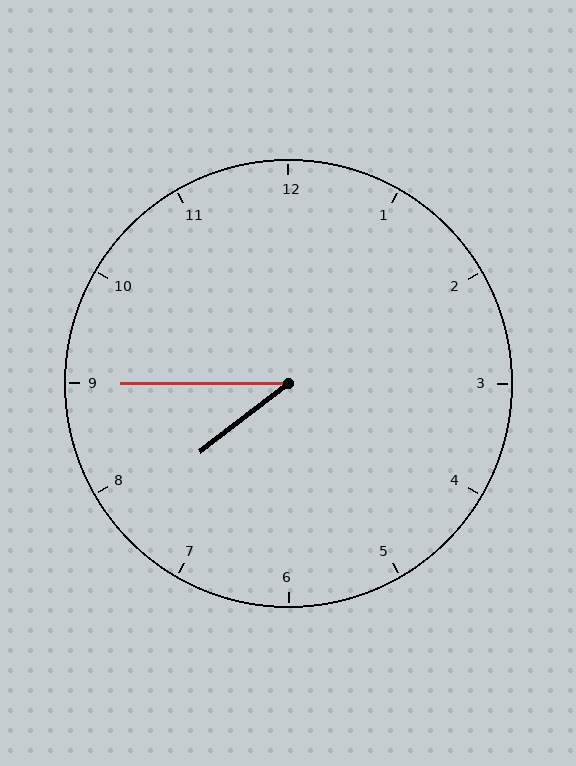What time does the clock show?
7:45.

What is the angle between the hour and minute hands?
Approximately 38 degrees.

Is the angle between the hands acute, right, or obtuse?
It is acute.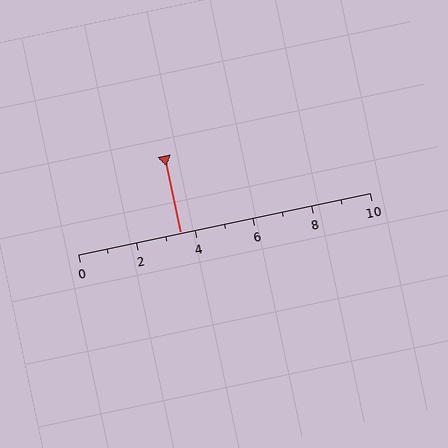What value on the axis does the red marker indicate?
The marker indicates approximately 3.5.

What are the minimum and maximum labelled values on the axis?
The axis runs from 0 to 10.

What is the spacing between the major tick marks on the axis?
The major ticks are spaced 2 apart.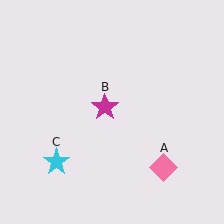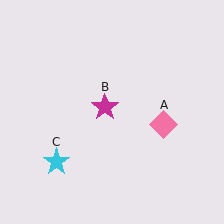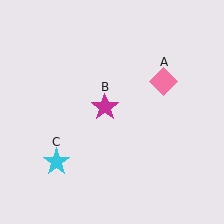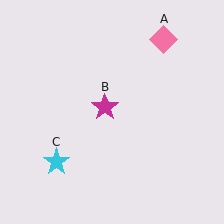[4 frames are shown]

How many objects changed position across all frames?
1 object changed position: pink diamond (object A).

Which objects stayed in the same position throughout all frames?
Magenta star (object B) and cyan star (object C) remained stationary.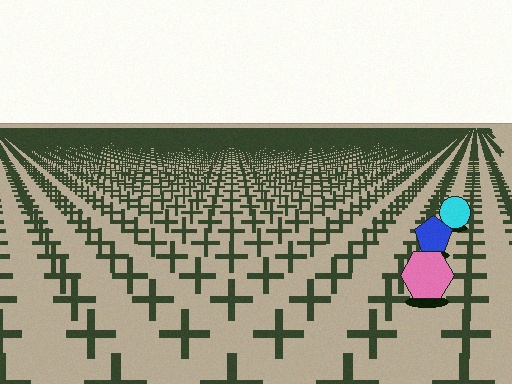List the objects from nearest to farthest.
From nearest to farthest: the pink hexagon, the blue pentagon, the cyan circle.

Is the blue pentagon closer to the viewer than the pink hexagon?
No. The pink hexagon is closer — you can tell from the texture gradient: the ground texture is coarser near it.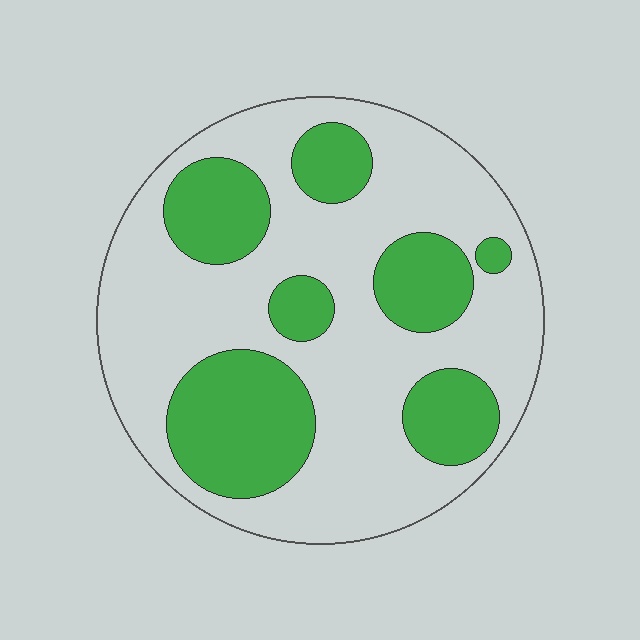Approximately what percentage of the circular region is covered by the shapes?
Approximately 35%.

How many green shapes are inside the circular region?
7.